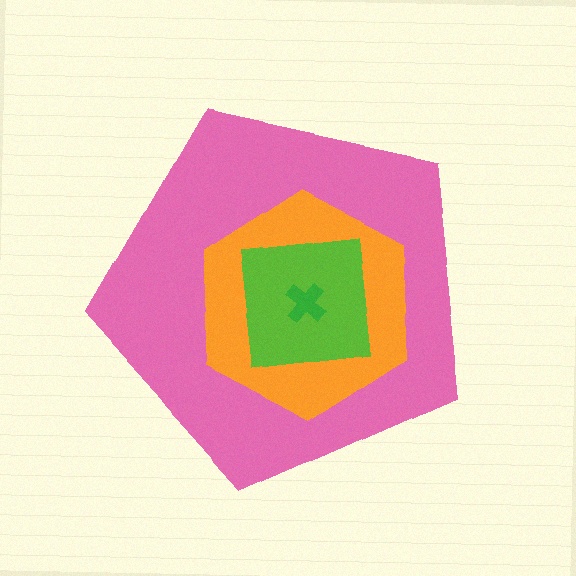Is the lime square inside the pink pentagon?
Yes.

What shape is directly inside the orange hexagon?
The lime square.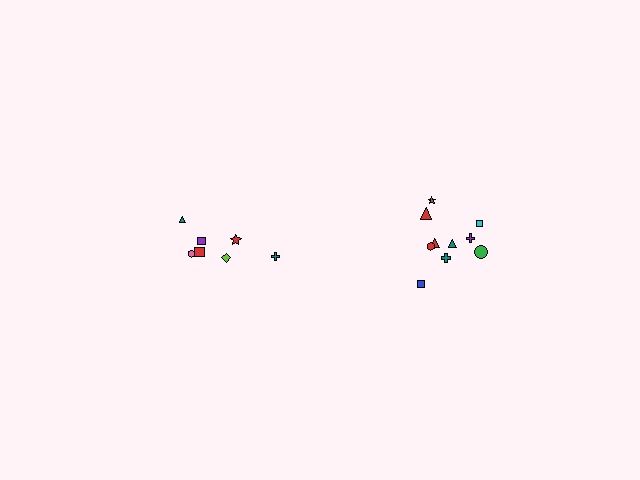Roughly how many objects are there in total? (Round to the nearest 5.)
Roughly 15 objects in total.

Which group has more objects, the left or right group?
The right group.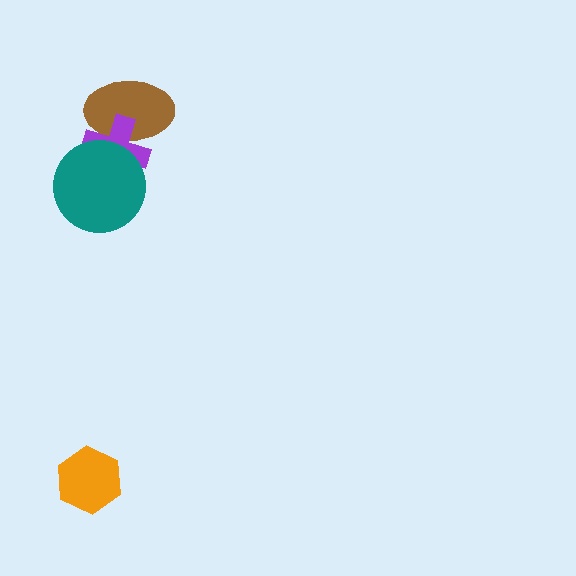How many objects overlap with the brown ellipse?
2 objects overlap with the brown ellipse.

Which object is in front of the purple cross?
The teal circle is in front of the purple cross.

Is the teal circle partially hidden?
No, no other shape covers it.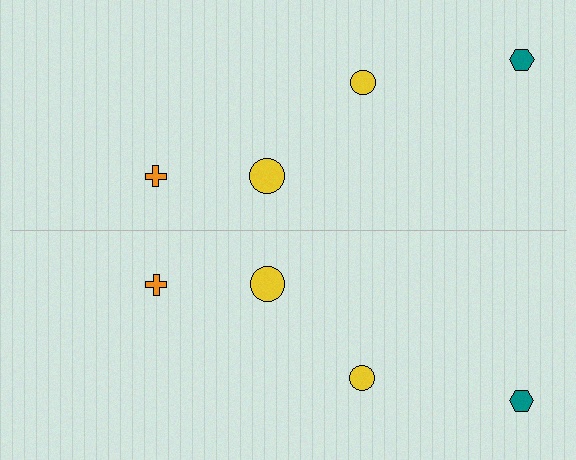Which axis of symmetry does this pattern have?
The pattern has a horizontal axis of symmetry running through the center of the image.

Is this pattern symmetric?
Yes, this pattern has bilateral (reflection) symmetry.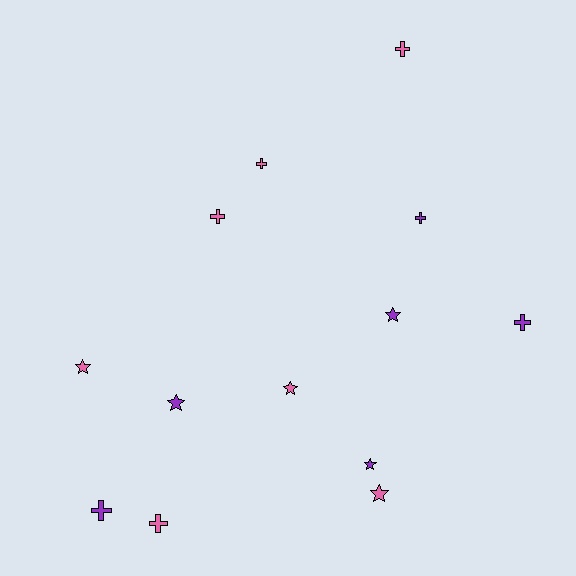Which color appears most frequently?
Pink, with 7 objects.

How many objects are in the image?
There are 13 objects.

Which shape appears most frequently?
Cross, with 7 objects.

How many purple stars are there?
There are 3 purple stars.